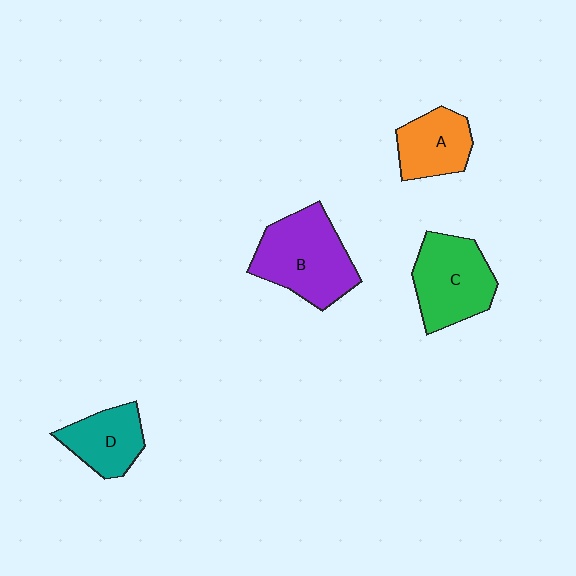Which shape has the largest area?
Shape B (purple).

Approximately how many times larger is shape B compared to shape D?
Approximately 1.6 times.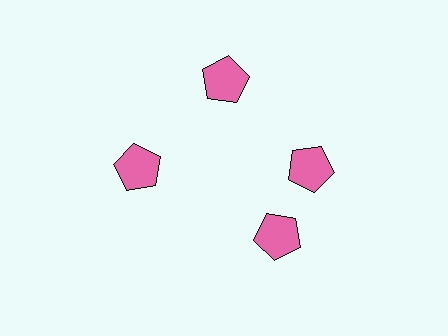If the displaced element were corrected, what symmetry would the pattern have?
It would have 4-fold rotational symmetry — the pattern would map onto itself every 90 degrees.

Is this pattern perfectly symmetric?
No. The 4 pink pentagons are arranged in a ring, but one element near the 6 o'clock position is rotated out of alignment along the ring, breaking the 4-fold rotational symmetry.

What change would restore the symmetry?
The symmetry would be restored by rotating it back into even spacing with its neighbors so that all 4 pentagons sit at equal angles and equal distance from the center.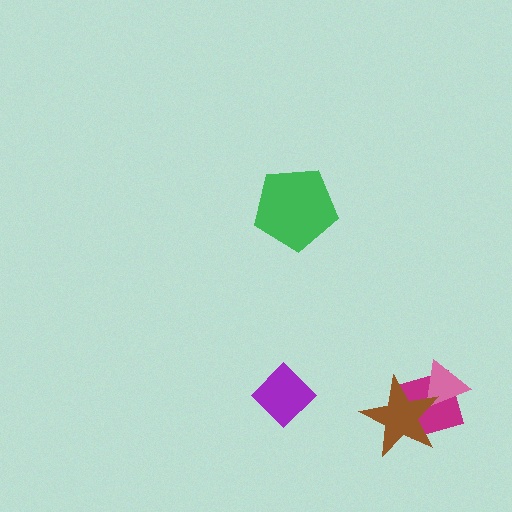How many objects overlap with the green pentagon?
0 objects overlap with the green pentagon.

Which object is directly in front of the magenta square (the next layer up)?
The pink triangle is directly in front of the magenta square.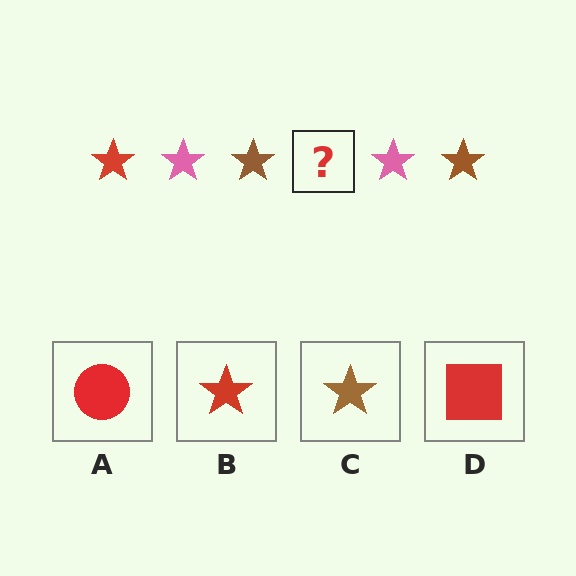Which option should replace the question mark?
Option B.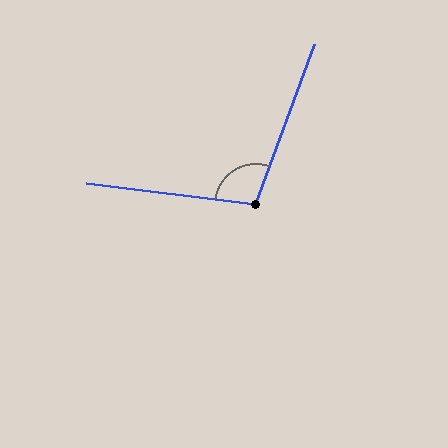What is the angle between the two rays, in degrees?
Approximately 103 degrees.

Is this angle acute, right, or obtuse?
It is obtuse.